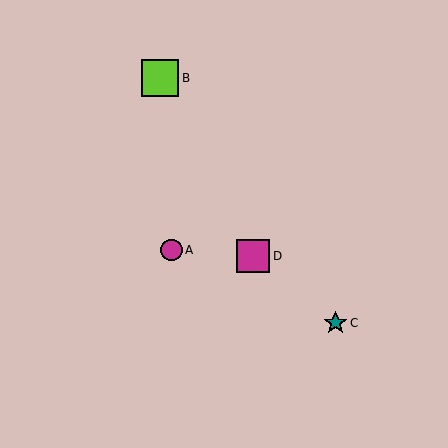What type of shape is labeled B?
Shape B is a lime square.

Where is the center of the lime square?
The center of the lime square is at (160, 78).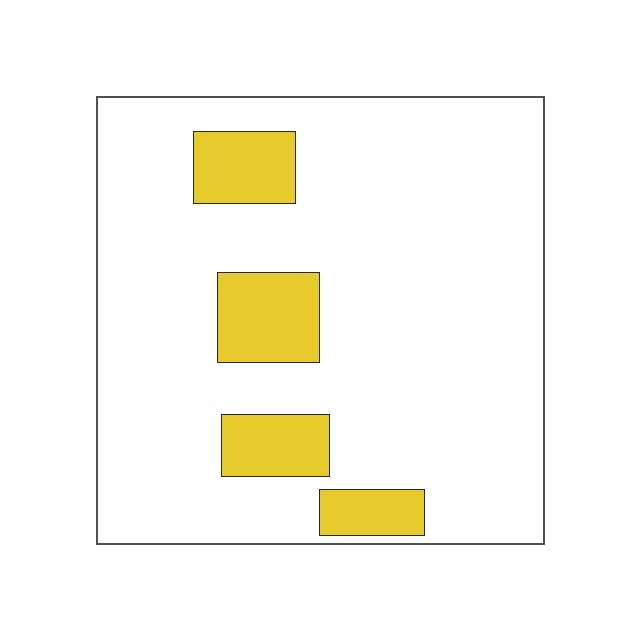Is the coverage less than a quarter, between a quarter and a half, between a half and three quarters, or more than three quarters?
Less than a quarter.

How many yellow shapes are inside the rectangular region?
4.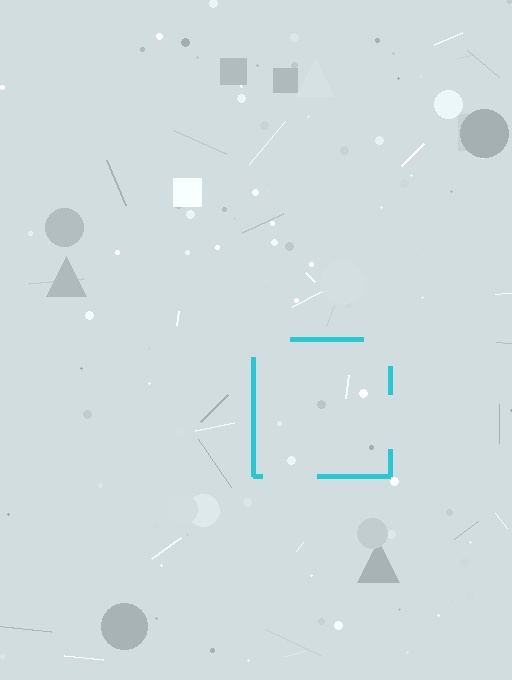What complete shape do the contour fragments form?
The contour fragments form a square.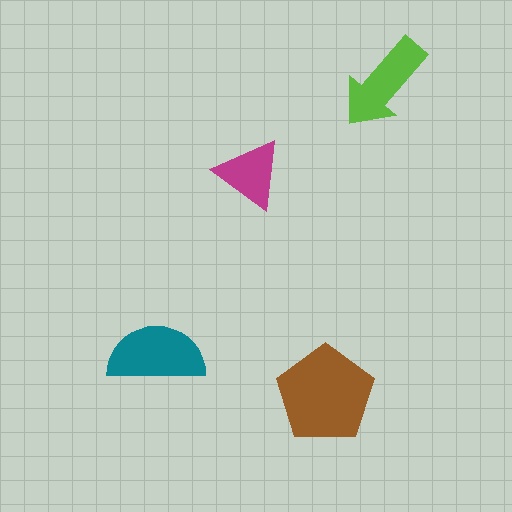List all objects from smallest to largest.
The magenta triangle, the lime arrow, the teal semicircle, the brown pentagon.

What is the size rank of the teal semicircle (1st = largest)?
2nd.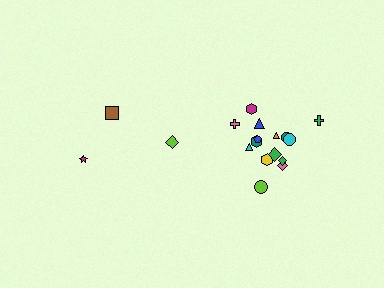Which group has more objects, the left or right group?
The right group.